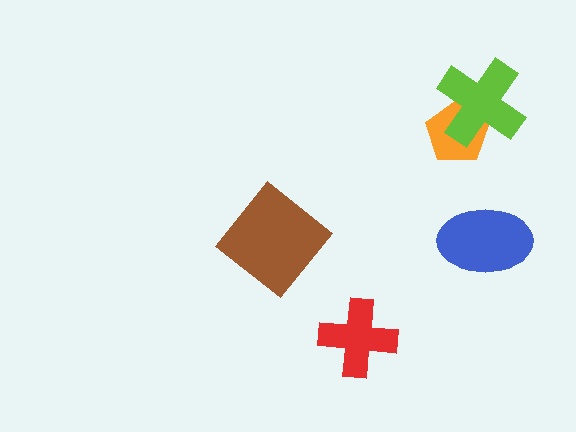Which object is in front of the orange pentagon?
The lime cross is in front of the orange pentagon.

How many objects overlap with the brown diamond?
0 objects overlap with the brown diamond.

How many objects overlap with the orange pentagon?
1 object overlaps with the orange pentagon.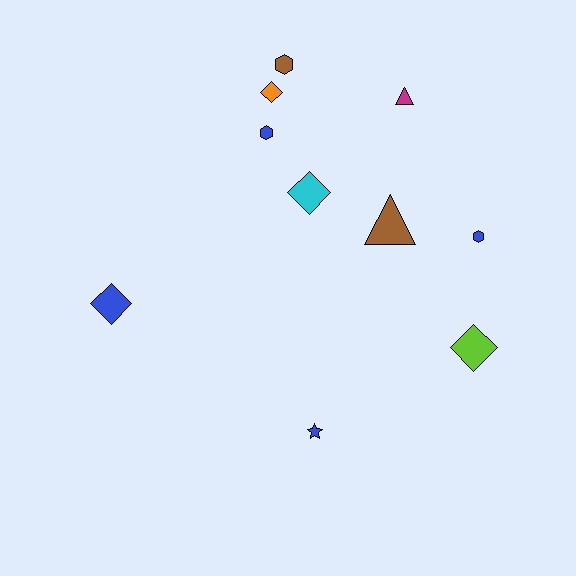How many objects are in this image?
There are 10 objects.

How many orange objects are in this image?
There is 1 orange object.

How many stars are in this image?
There is 1 star.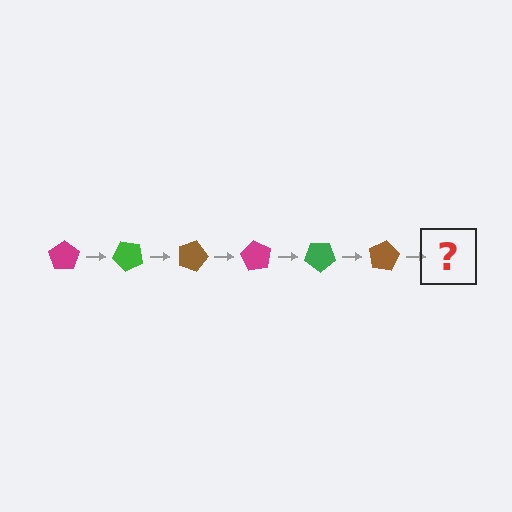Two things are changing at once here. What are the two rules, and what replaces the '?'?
The two rules are that it rotates 45 degrees each step and the color cycles through magenta, green, and brown. The '?' should be a magenta pentagon, rotated 270 degrees from the start.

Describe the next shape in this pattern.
It should be a magenta pentagon, rotated 270 degrees from the start.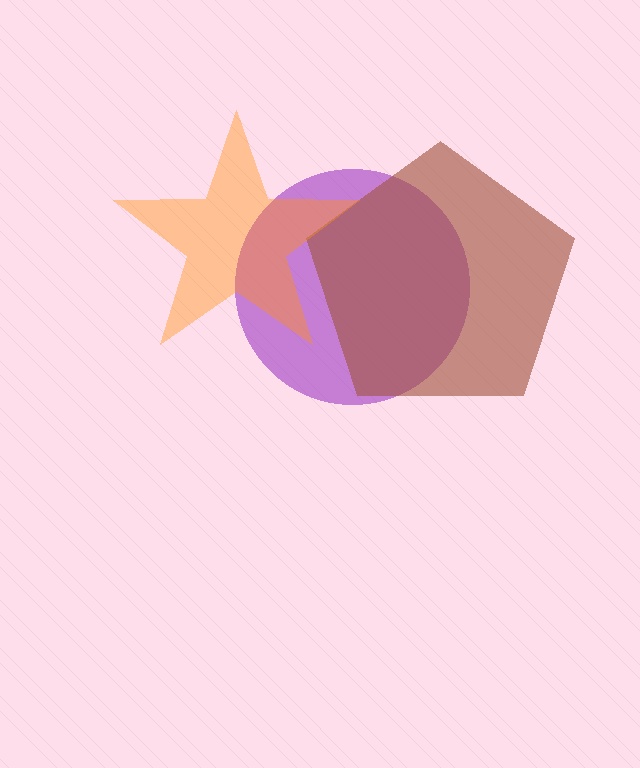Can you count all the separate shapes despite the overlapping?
Yes, there are 3 separate shapes.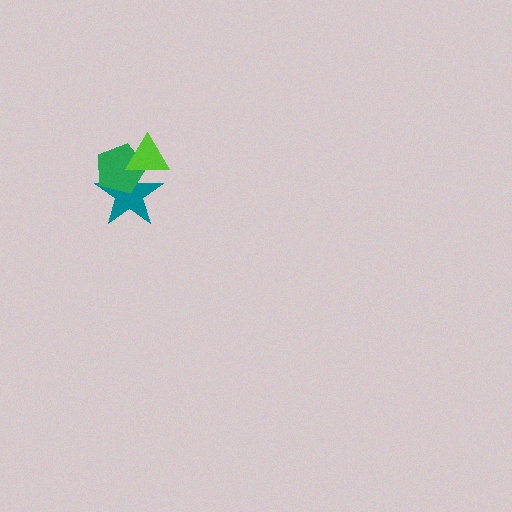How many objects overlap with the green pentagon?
2 objects overlap with the green pentagon.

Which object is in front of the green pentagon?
The lime triangle is in front of the green pentagon.